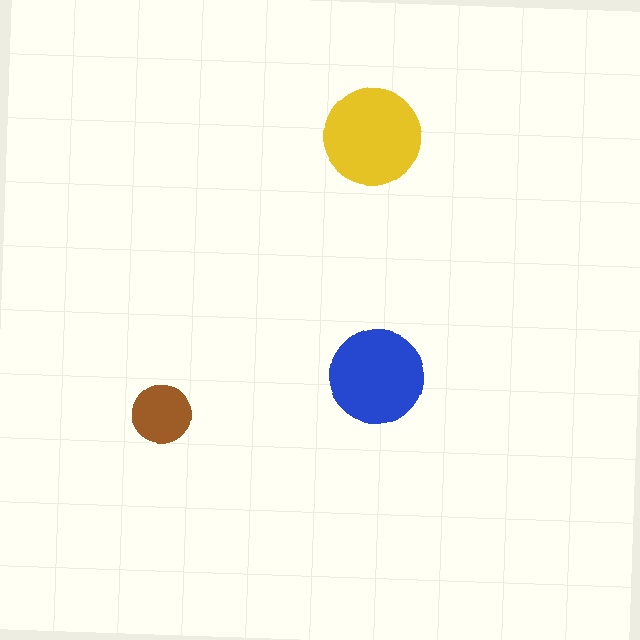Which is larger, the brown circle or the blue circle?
The blue one.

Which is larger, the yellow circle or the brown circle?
The yellow one.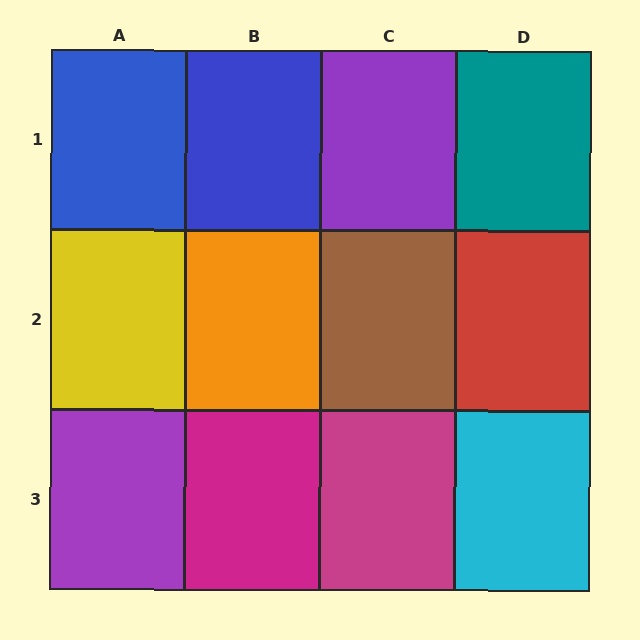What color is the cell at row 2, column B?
Orange.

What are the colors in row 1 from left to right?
Blue, blue, purple, teal.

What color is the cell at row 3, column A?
Purple.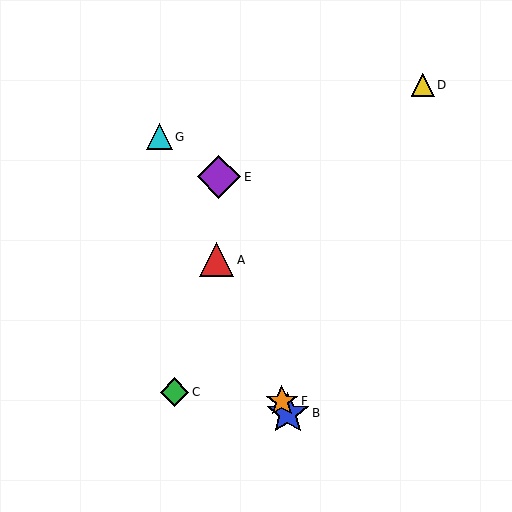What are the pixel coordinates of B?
Object B is at (288, 413).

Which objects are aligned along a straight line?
Objects A, B, F, G are aligned along a straight line.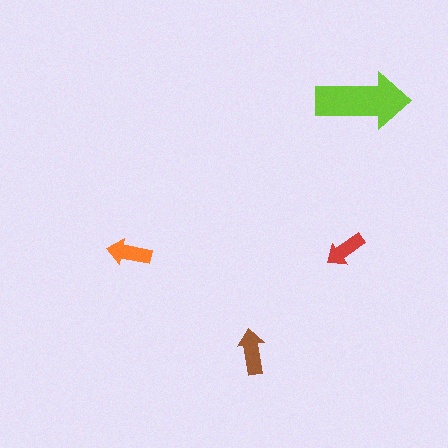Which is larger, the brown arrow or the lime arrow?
The lime one.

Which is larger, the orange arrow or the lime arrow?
The lime one.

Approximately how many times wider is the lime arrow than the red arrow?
About 2.5 times wider.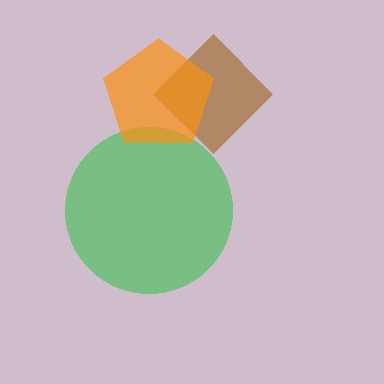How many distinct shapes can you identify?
There are 3 distinct shapes: a green circle, a brown diamond, an orange pentagon.